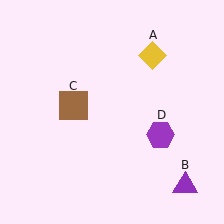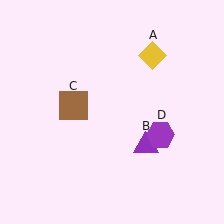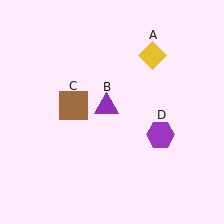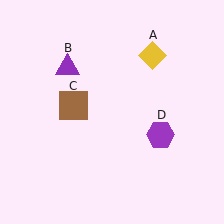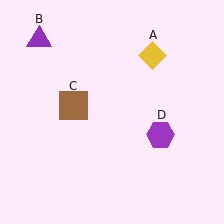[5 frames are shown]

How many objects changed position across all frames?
1 object changed position: purple triangle (object B).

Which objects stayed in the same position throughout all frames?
Yellow diamond (object A) and brown square (object C) and purple hexagon (object D) remained stationary.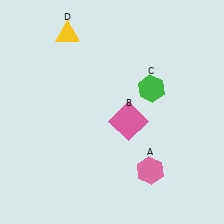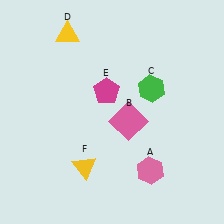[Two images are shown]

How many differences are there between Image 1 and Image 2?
There are 2 differences between the two images.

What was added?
A magenta pentagon (E), a yellow triangle (F) were added in Image 2.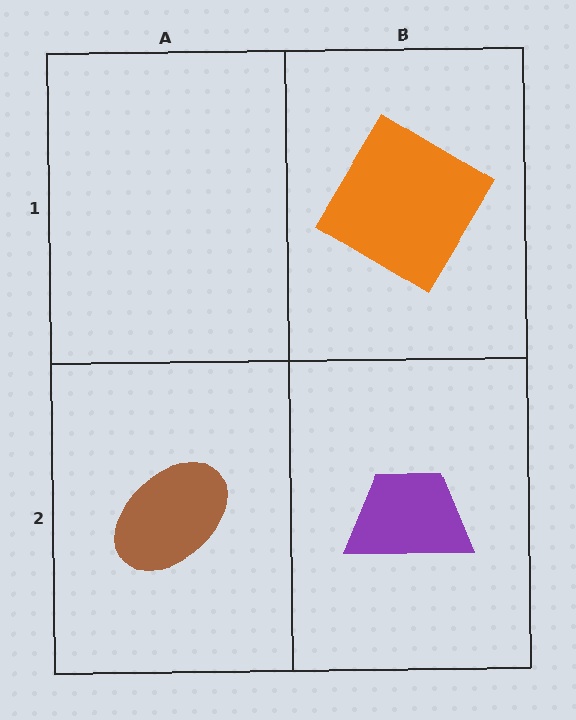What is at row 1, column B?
An orange diamond.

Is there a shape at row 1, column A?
No, that cell is empty.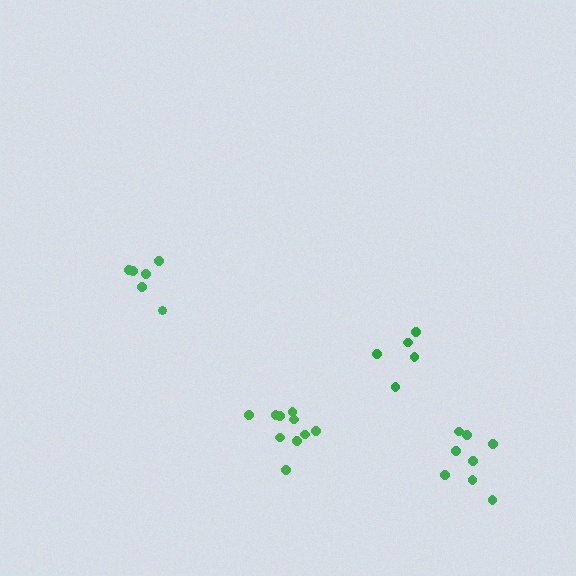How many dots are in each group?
Group 1: 5 dots, Group 2: 8 dots, Group 3: 10 dots, Group 4: 6 dots (29 total).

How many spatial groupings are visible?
There are 4 spatial groupings.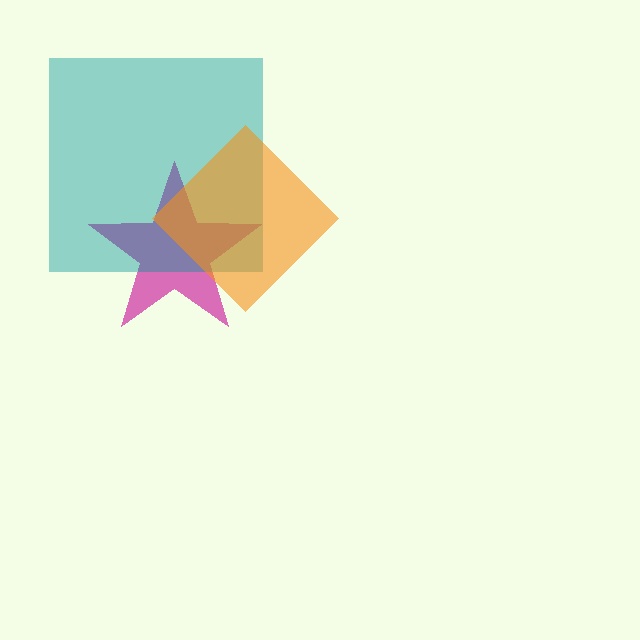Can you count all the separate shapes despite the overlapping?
Yes, there are 3 separate shapes.